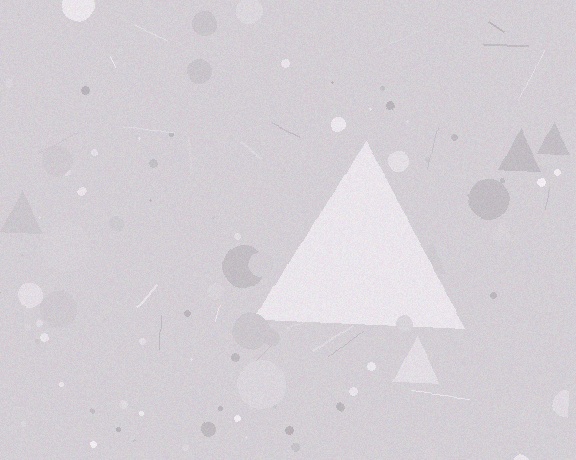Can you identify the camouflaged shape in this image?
The camouflaged shape is a triangle.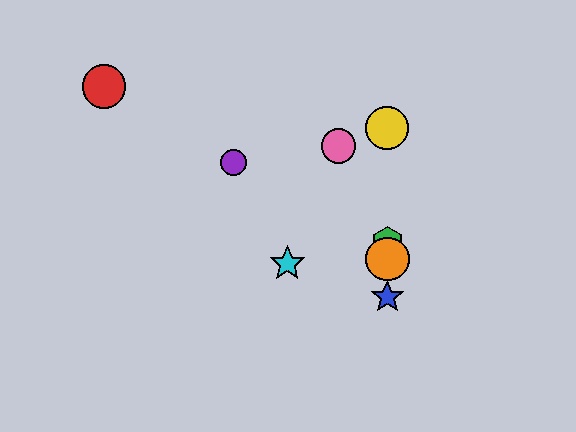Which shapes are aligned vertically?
The blue star, the green hexagon, the yellow circle, the orange circle are aligned vertically.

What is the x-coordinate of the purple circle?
The purple circle is at x≈233.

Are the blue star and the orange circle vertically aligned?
Yes, both are at x≈387.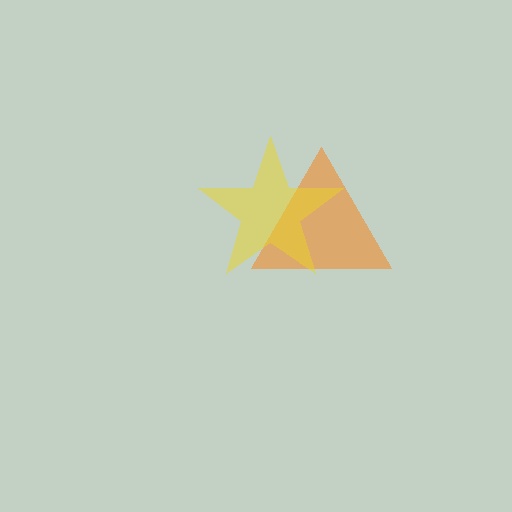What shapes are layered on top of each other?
The layered shapes are: an orange triangle, a yellow star.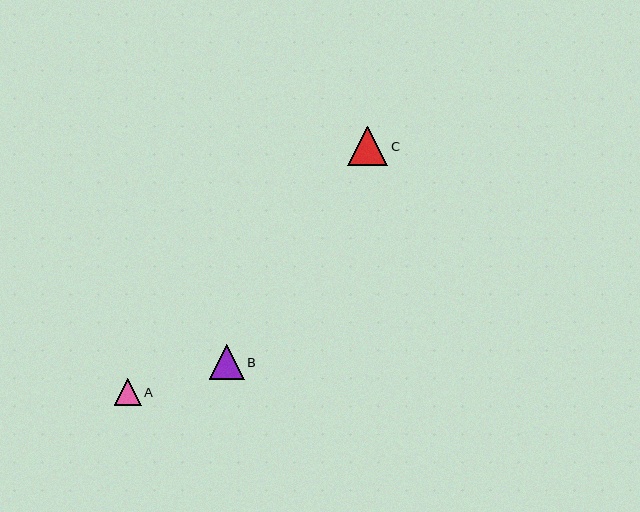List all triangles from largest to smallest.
From largest to smallest: C, B, A.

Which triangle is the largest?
Triangle C is the largest with a size of approximately 40 pixels.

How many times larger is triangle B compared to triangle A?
Triangle B is approximately 1.3 times the size of triangle A.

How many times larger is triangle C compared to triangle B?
Triangle C is approximately 1.1 times the size of triangle B.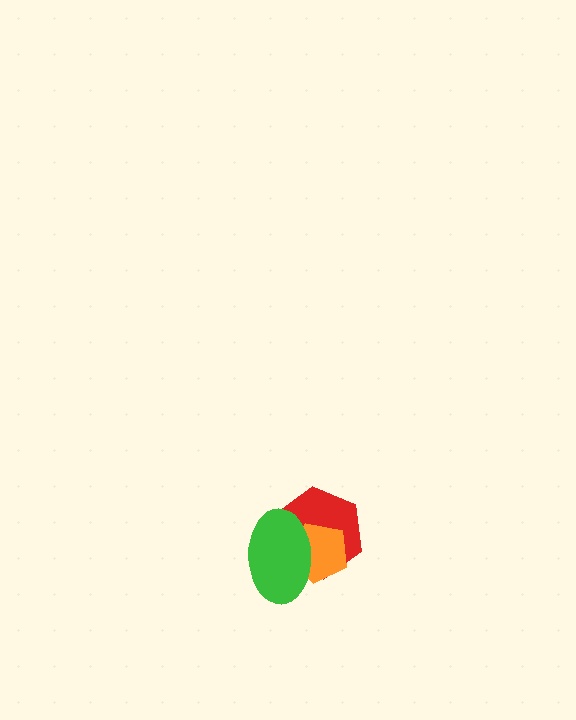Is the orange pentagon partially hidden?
Yes, it is partially covered by another shape.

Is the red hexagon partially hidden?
Yes, it is partially covered by another shape.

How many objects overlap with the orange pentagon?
2 objects overlap with the orange pentagon.